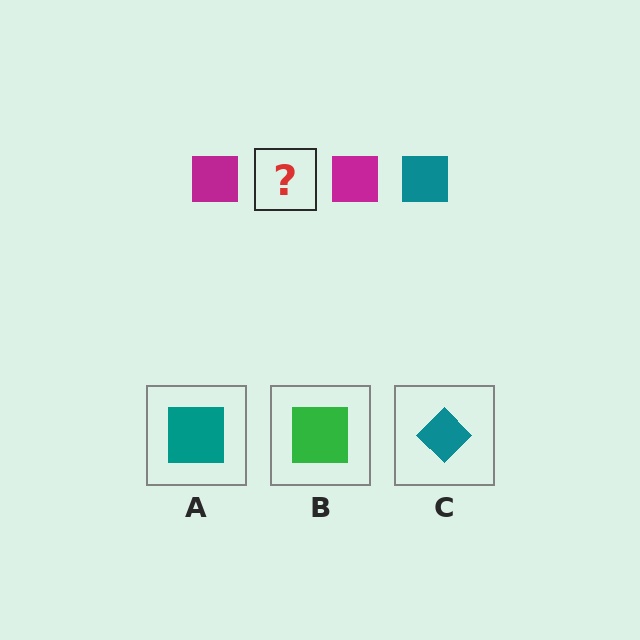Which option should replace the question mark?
Option A.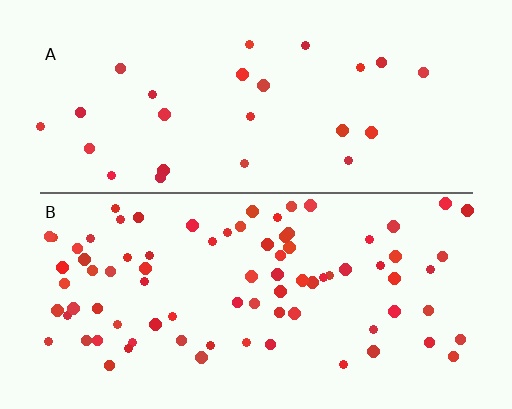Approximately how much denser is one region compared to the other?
Approximately 3.1× — region B over region A.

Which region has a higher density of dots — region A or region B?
B (the bottom).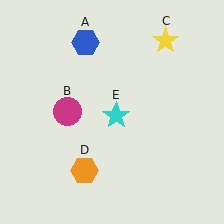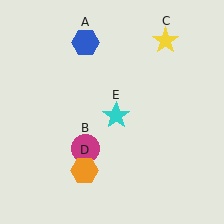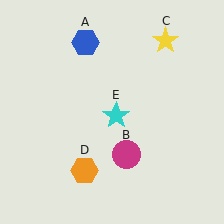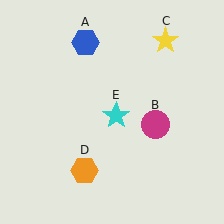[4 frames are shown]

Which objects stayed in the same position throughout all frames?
Blue hexagon (object A) and yellow star (object C) and orange hexagon (object D) and cyan star (object E) remained stationary.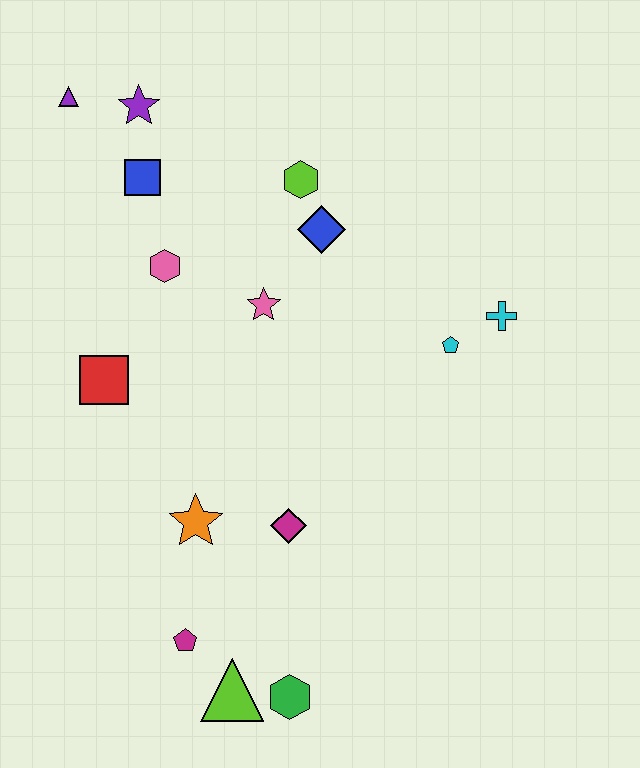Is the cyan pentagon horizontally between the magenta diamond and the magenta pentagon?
No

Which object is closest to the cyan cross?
The cyan pentagon is closest to the cyan cross.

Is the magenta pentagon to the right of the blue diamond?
No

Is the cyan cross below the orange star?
No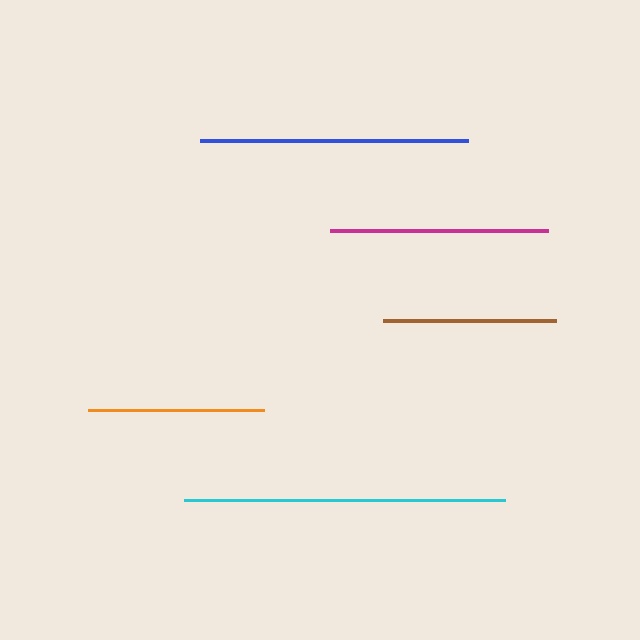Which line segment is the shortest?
The brown line is the shortest at approximately 173 pixels.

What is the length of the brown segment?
The brown segment is approximately 173 pixels long.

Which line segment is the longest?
The cyan line is the longest at approximately 322 pixels.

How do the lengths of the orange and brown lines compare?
The orange and brown lines are approximately the same length.